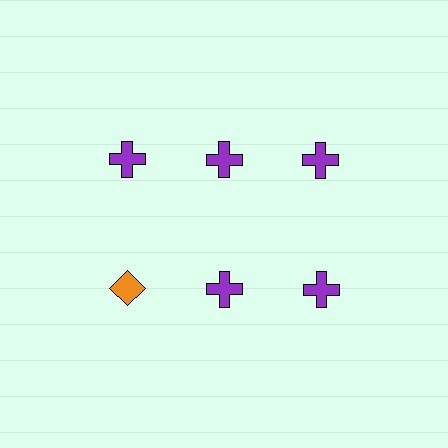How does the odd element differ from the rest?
It differs in both color (orange instead of purple) and shape (diamond instead of cross).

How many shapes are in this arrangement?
There are 6 shapes arranged in a grid pattern.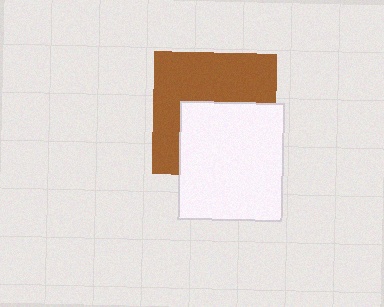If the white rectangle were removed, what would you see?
You would see the complete brown square.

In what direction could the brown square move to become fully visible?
The brown square could move up. That would shift it out from behind the white rectangle entirely.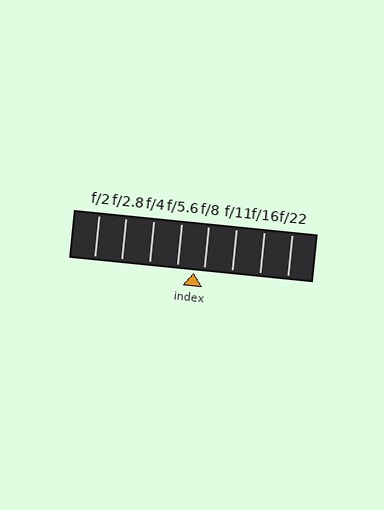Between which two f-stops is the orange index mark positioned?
The index mark is between f/5.6 and f/8.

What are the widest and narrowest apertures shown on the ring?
The widest aperture shown is f/2 and the narrowest is f/22.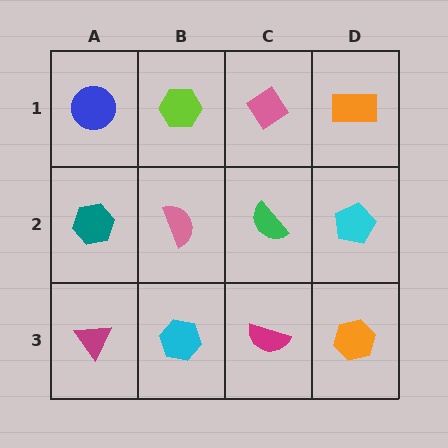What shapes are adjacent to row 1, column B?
A pink semicircle (row 2, column B), a blue circle (row 1, column A), a pink diamond (row 1, column C).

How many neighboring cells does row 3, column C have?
3.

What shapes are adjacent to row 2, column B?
A lime hexagon (row 1, column B), a cyan hexagon (row 3, column B), a teal hexagon (row 2, column A), a green semicircle (row 2, column C).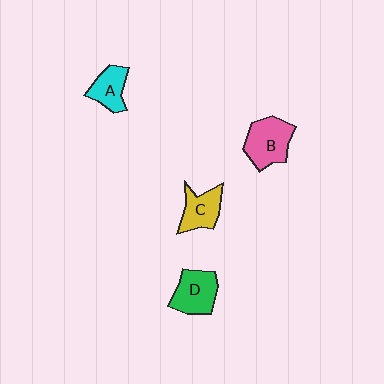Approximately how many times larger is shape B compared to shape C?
Approximately 1.3 times.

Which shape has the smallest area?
Shape A (cyan).